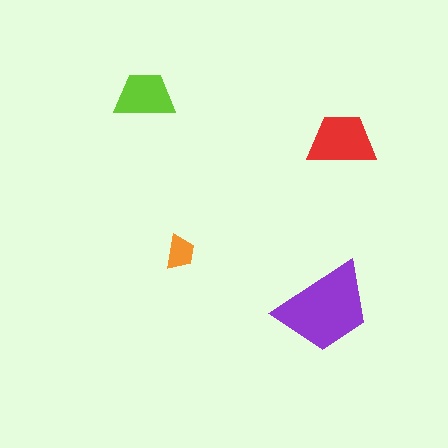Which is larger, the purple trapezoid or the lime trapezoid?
The purple one.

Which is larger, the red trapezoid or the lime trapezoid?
The red one.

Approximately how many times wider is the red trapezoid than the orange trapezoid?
About 2 times wider.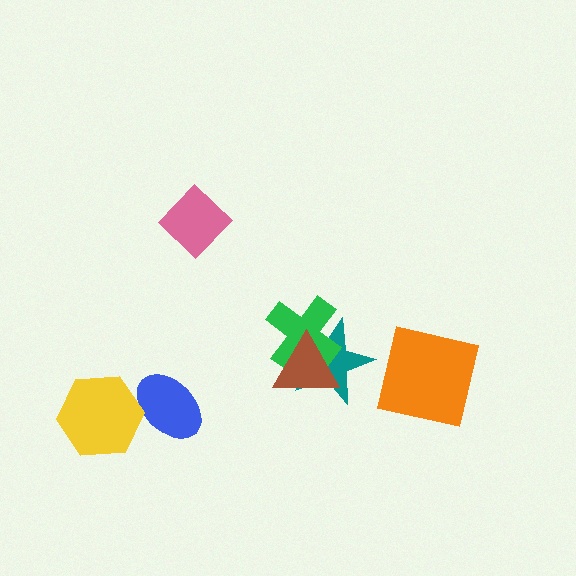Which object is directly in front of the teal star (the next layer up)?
The green cross is directly in front of the teal star.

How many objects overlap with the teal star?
2 objects overlap with the teal star.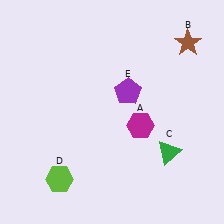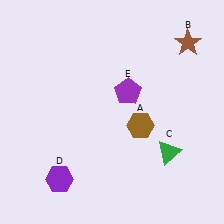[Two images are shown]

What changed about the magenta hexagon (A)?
In Image 1, A is magenta. In Image 2, it changed to brown.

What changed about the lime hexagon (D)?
In Image 1, D is lime. In Image 2, it changed to purple.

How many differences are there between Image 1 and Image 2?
There are 2 differences between the two images.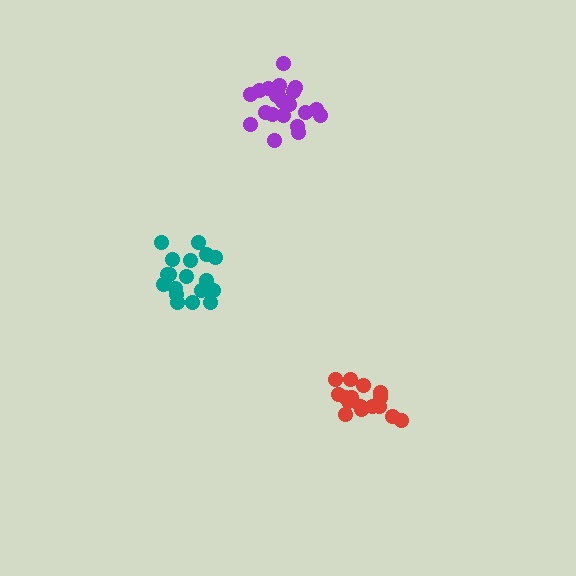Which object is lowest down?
The red cluster is bottommost.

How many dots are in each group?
Group 1: 21 dots, Group 2: 16 dots, Group 3: 19 dots (56 total).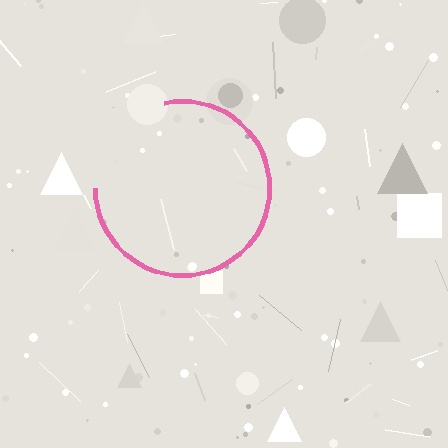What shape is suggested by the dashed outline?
The dashed outline suggests a circle.